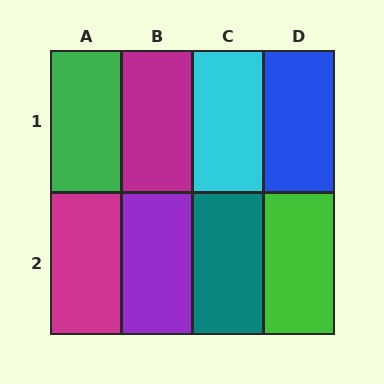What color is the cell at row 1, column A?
Green.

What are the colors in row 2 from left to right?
Magenta, purple, teal, green.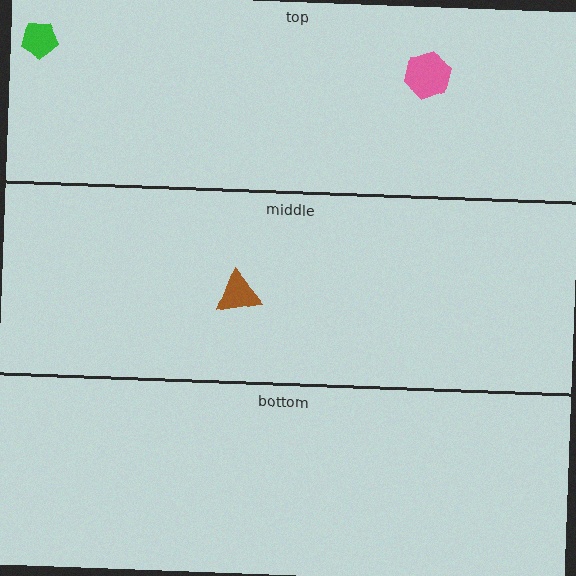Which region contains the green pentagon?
The top region.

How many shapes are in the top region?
2.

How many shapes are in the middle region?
1.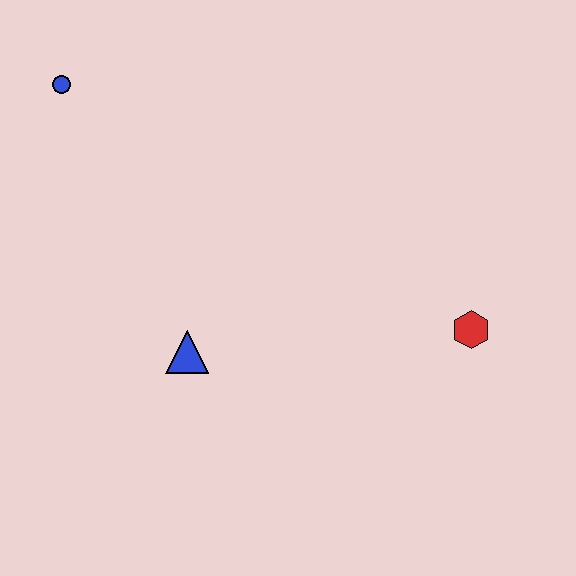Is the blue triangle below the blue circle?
Yes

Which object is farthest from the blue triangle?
The blue circle is farthest from the blue triangle.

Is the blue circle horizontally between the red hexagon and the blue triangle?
No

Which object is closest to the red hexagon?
The blue triangle is closest to the red hexagon.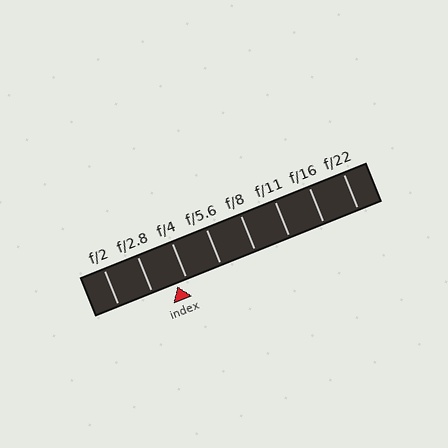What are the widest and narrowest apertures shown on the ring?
The widest aperture shown is f/2 and the narrowest is f/22.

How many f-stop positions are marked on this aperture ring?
There are 8 f-stop positions marked.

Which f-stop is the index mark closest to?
The index mark is closest to f/4.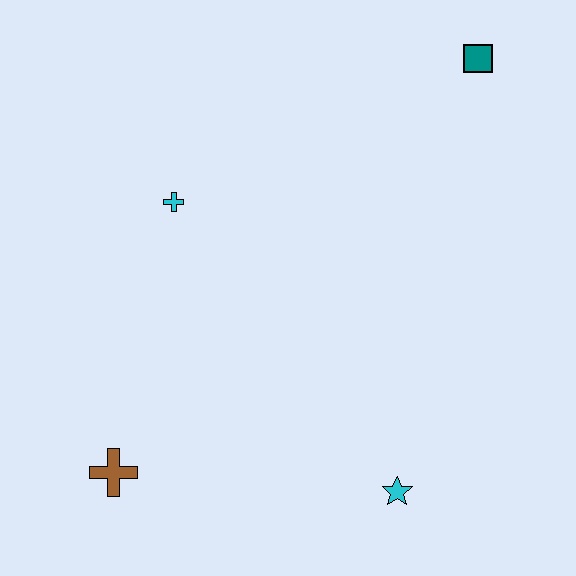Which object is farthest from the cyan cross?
The cyan star is farthest from the cyan cross.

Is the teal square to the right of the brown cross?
Yes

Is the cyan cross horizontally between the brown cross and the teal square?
Yes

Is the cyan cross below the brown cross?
No